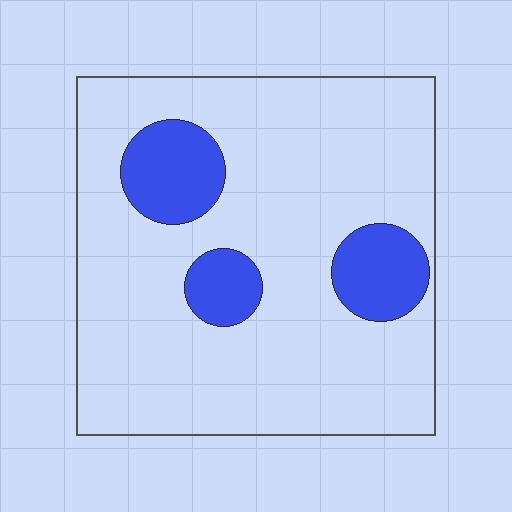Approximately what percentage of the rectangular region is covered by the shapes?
Approximately 15%.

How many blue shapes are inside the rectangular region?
3.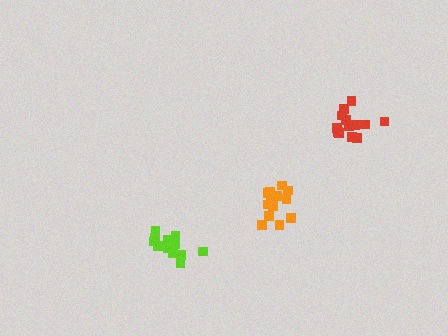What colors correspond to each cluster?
The clusters are colored: red, lime, orange.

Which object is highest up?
The red cluster is topmost.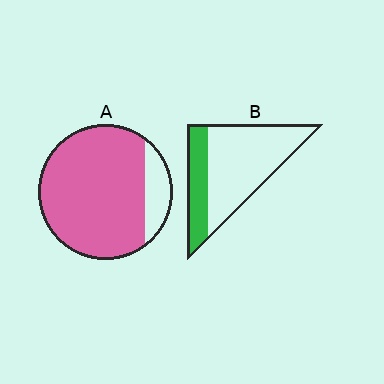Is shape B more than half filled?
No.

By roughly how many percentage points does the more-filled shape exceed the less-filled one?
By roughly 55 percentage points (A over B).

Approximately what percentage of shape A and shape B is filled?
A is approximately 85% and B is approximately 30%.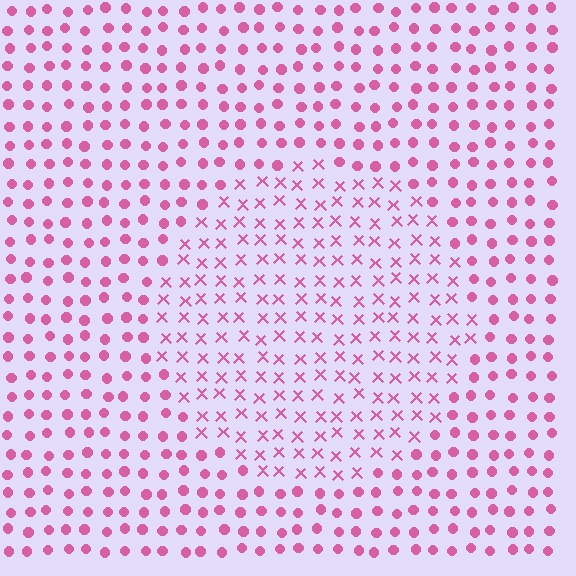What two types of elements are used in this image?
The image uses X marks inside the circle region and circles outside it.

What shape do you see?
I see a circle.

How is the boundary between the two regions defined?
The boundary is defined by a change in element shape: X marks inside vs. circles outside. All elements share the same color and spacing.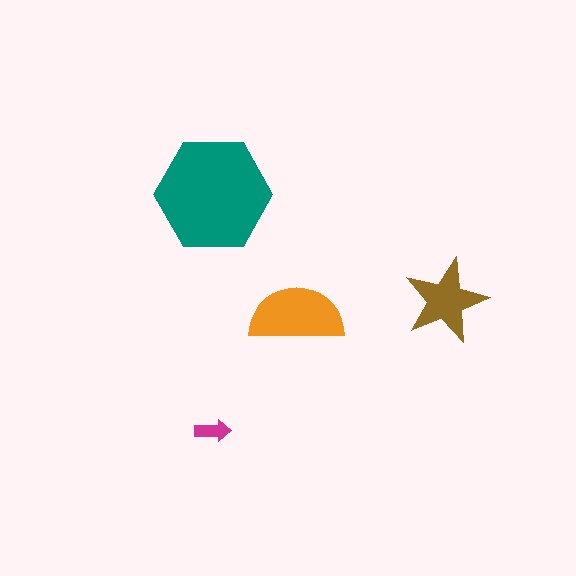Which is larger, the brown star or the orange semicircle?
The orange semicircle.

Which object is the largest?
The teal hexagon.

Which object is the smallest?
The magenta arrow.